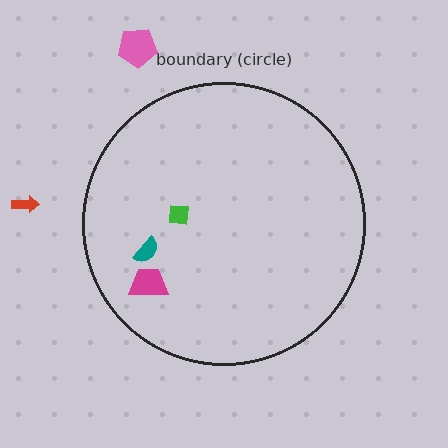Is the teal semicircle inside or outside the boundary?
Inside.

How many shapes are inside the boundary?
3 inside, 2 outside.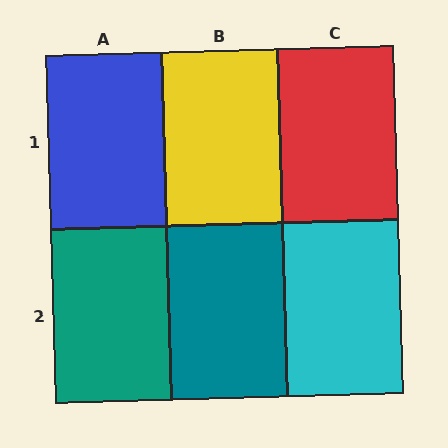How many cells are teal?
2 cells are teal.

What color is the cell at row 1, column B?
Yellow.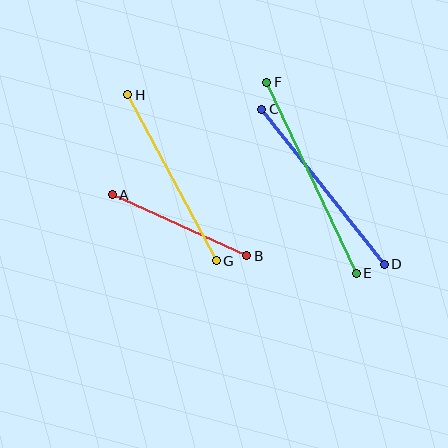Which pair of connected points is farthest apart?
Points E and F are farthest apart.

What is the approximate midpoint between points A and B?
The midpoint is at approximately (179, 225) pixels.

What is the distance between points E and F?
The distance is approximately 211 pixels.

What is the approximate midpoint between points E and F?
The midpoint is at approximately (311, 178) pixels.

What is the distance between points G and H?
The distance is approximately 188 pixels.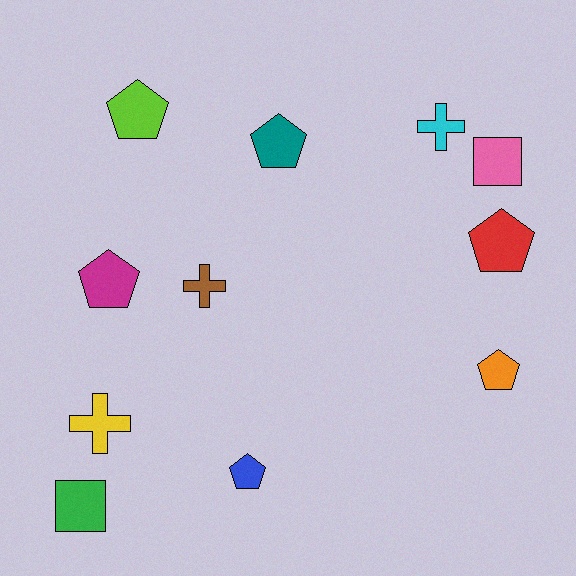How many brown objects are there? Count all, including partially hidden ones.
There is 1 brown object.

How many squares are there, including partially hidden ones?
There are 2 squares.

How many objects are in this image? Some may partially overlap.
There are 11 objects.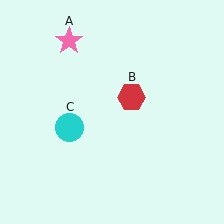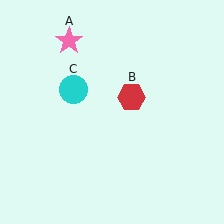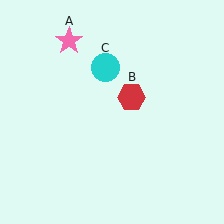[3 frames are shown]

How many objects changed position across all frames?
1 object changed position: cyan circle (object C).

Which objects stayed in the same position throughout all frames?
Pink star (object A) and red hexagon (object B) remained stationary.